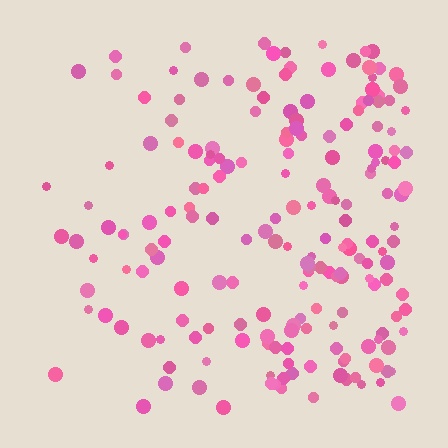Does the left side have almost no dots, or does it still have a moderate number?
Still a moderate number, just noticeably fewer than the right.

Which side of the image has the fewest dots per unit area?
The left.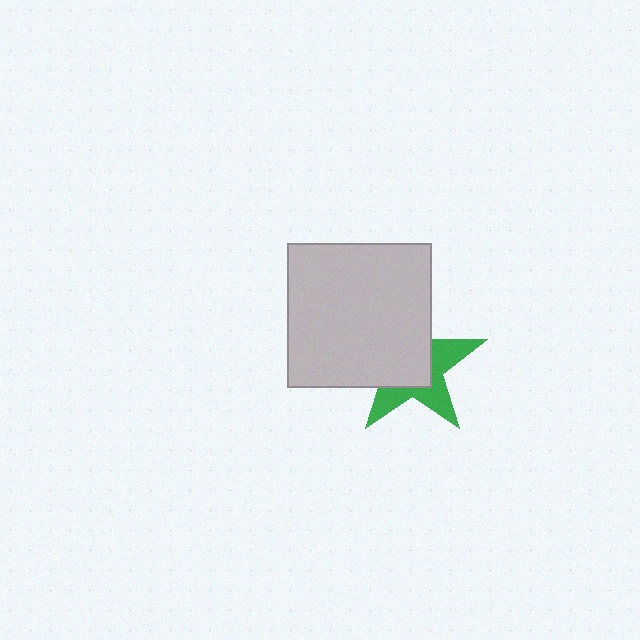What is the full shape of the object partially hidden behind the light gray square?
The partially hidden object is a green star.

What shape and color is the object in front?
The object in front is a light gray square.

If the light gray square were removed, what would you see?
You would see the complete green star.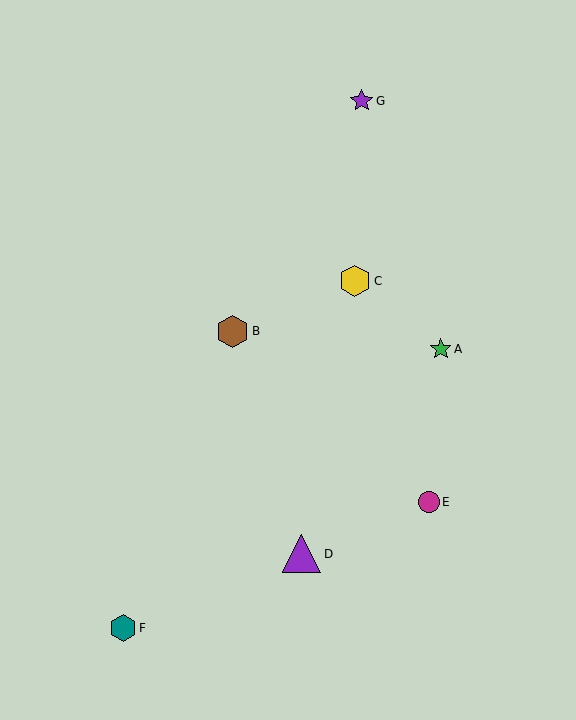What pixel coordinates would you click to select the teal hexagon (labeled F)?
Click at (123, 628) to select the teal hexagon F.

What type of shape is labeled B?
Shape B is a brown hexagon.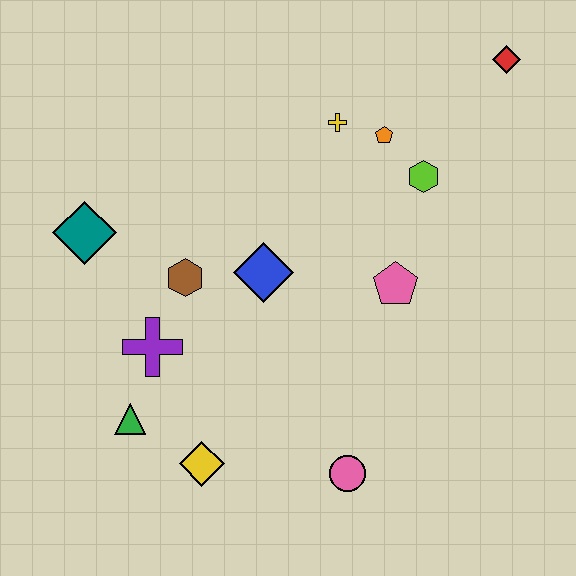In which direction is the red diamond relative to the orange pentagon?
The red diamond is to the right of the orange pentagon.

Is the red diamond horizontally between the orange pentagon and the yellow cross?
No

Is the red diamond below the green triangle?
No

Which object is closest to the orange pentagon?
The yellow cross is closest to the orange pentagon.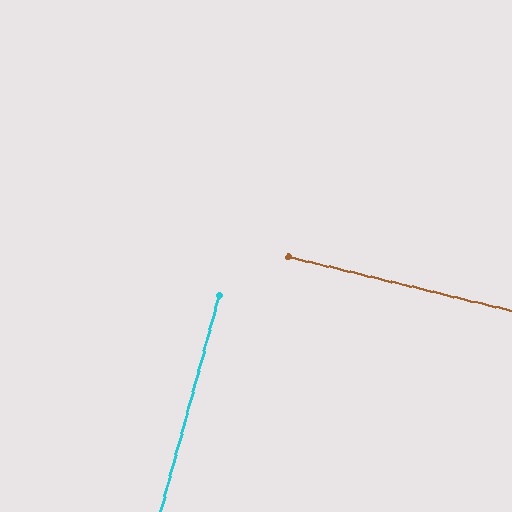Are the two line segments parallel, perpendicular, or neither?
Perpendicular — they meet at approximately 88°.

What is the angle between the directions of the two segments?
Approximately 88 degrees.